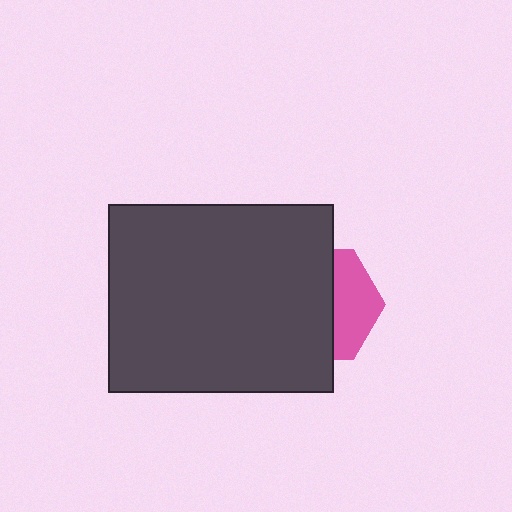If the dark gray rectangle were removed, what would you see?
You would see the complete pink hexagon.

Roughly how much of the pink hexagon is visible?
A small part of it is visible (roughly 38%).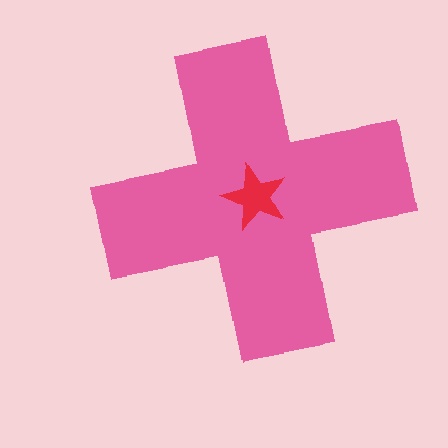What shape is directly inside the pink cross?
The red star.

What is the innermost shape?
The red star.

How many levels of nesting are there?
2.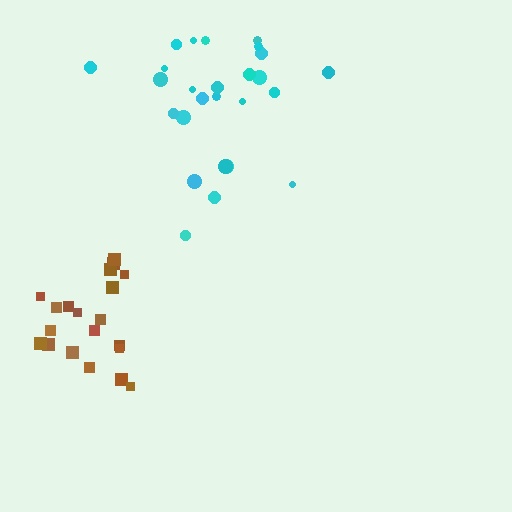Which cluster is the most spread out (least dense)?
Cyan.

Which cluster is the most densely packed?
Brown.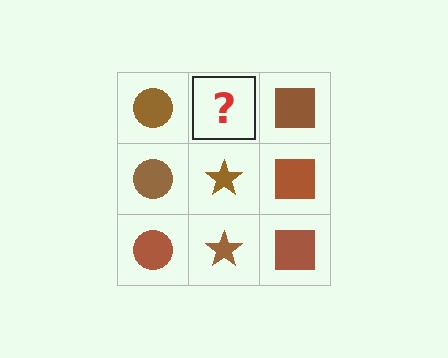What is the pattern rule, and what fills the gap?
The rule is that each column has a consistent shape. The gap should be filled with a brown star.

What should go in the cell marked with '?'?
The missing cell should contain a brown star.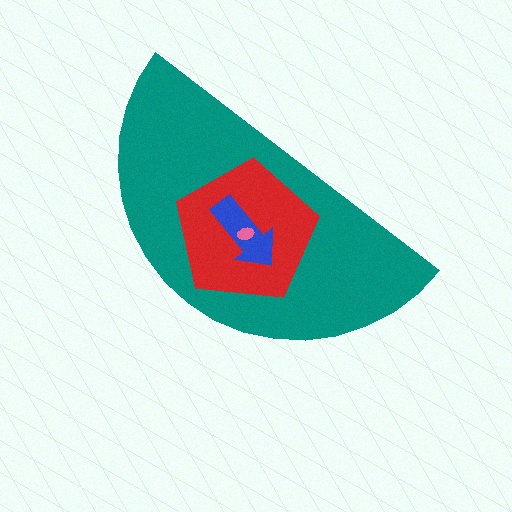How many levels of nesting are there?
4.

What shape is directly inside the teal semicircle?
The red pentagon.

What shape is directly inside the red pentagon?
The blue arrow.